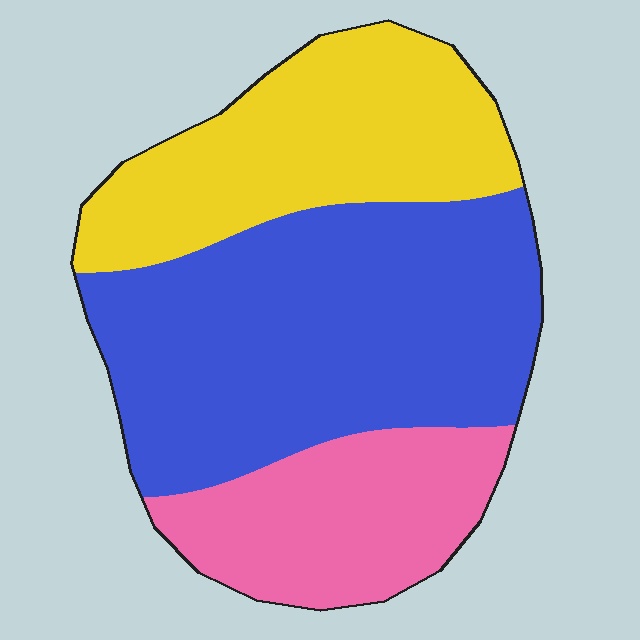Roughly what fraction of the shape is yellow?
Yellow takes up about one third (1/3) of the shape.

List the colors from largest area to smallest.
From largest to smallest: blue, yellow, pink.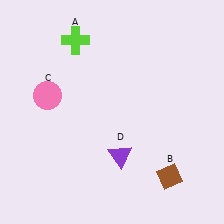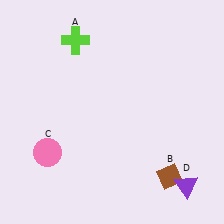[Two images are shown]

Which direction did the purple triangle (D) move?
The purple triangle (D) moved right.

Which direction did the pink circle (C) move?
The pink circle (C) moved down.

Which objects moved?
The objects that moved are: the pink circle (C), the purple triangle (D).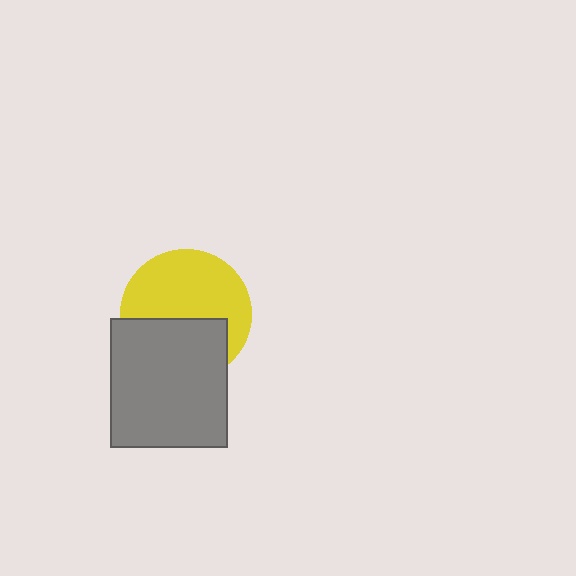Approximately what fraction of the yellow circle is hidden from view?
Roughly 41% of the yellow circle is hidden behind the gray rectangle.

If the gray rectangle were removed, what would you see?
You would see the complete yellow circle.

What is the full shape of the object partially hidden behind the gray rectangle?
The partially hidden object is a yellow circle.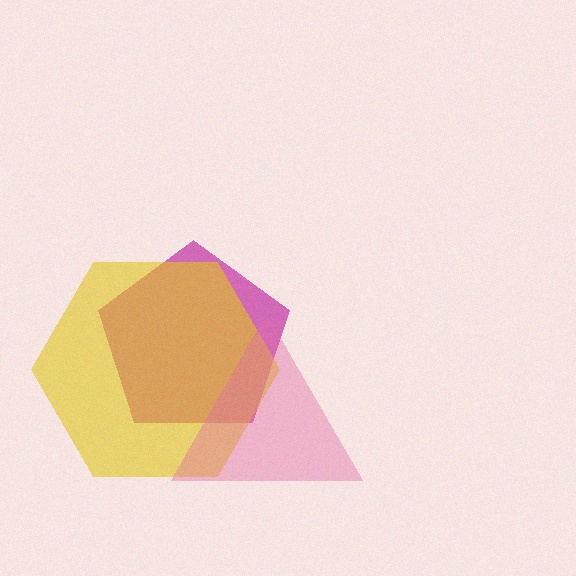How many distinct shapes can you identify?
There are 3 distinct shapes: a magenta pentagon, a yellow hexagon, a pink triangle.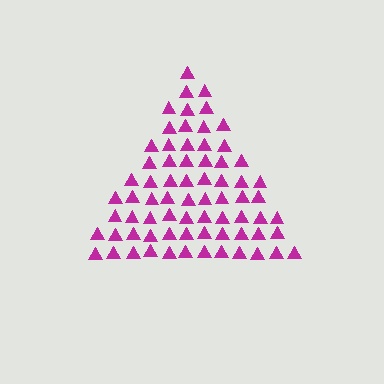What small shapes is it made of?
It is made of small triangles.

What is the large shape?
The large shape is a triangle.